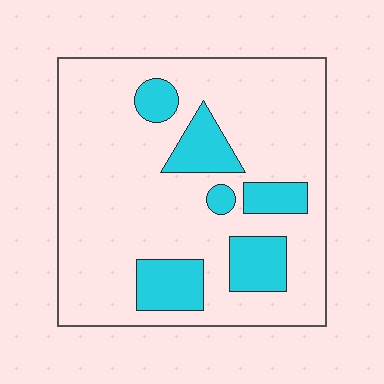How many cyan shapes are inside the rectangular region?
6.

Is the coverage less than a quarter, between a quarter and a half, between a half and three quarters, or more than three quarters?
Less than a quarter.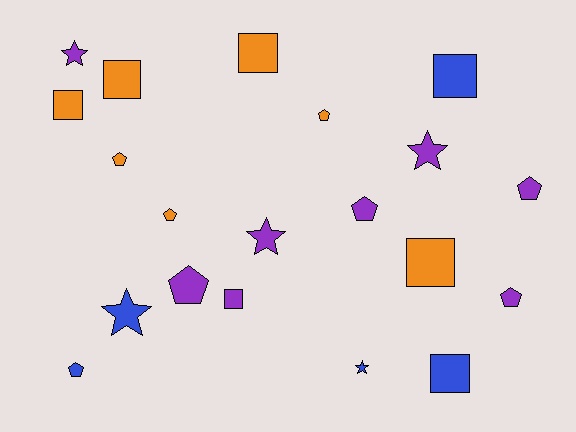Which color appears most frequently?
Purple, with 8 objects.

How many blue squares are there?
There are 2 blue squares.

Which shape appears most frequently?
Pentagon, with 8 objects.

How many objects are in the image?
There are 20 objects.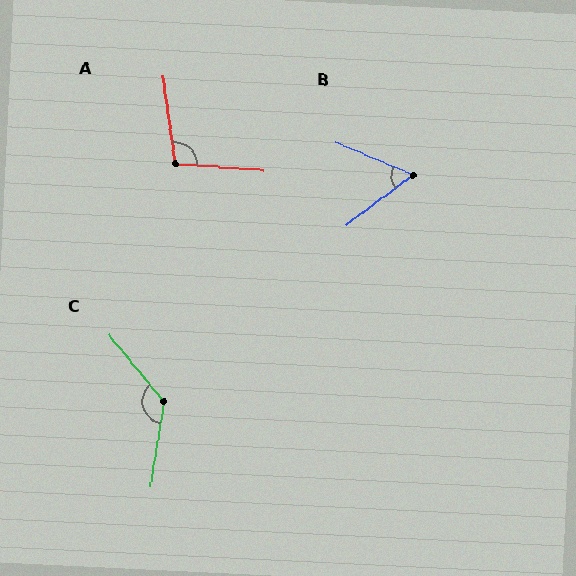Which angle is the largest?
C, at approximately 131 degrees.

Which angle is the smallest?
B, at approximately 59 degrees.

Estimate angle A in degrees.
Approximately 102 degrees.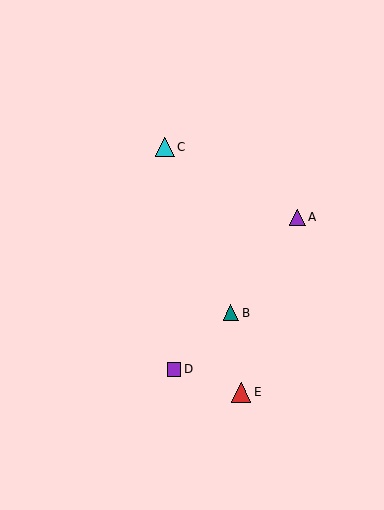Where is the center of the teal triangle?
The center of the teal triangle is at (231, 313).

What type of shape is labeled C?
Shape C is a cyan triangle.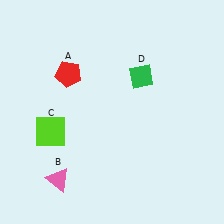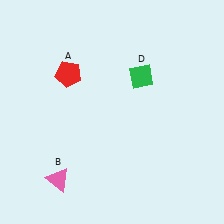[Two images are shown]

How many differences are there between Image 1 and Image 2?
There is 1 difference between the two images.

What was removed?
The lime square (C) was removed in Image 2.